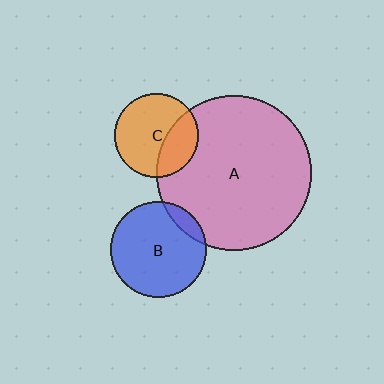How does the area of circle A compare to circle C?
Approximately 3.4 times.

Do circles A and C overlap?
Yes.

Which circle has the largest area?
Circle A (pink).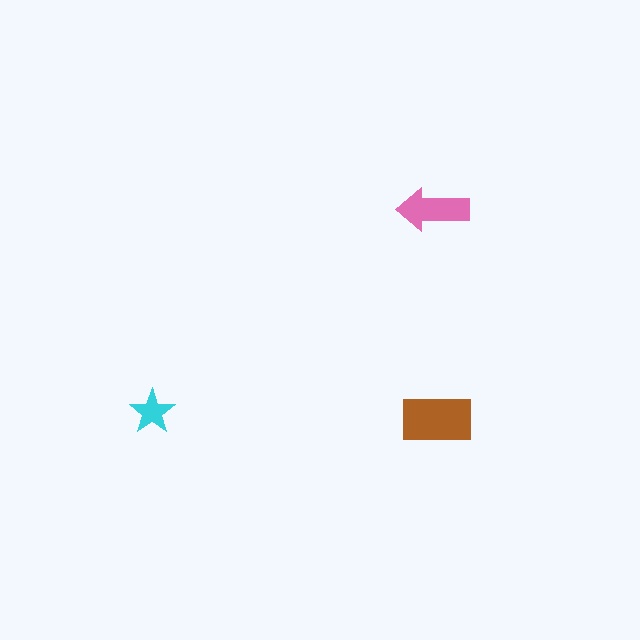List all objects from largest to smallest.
The brown rectangle, the pink arrow, the cyan star.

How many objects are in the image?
There are 3 objects in the image.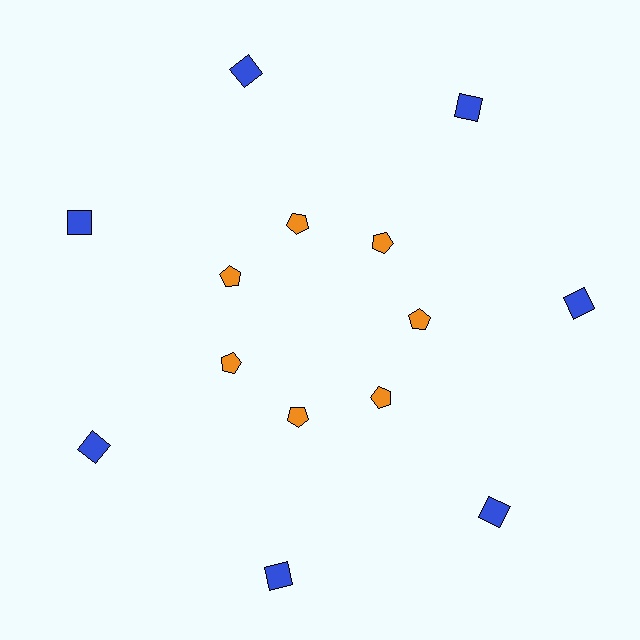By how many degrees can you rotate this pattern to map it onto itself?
The pattern maps onto itself every 51 degrees of rotation.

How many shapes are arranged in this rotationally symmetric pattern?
There are 14 shapes, arranged in 7 groups of 2.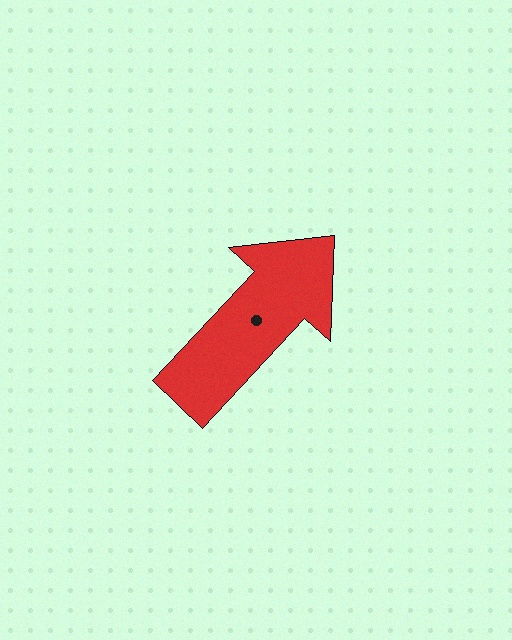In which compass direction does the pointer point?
Northeast.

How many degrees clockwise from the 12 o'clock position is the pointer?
Approximately 43 degrees.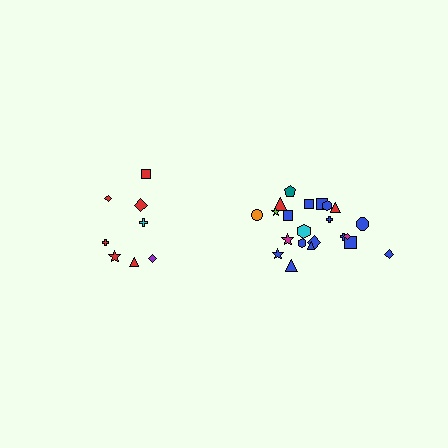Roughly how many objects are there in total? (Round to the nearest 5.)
Roughly 30 objects in total.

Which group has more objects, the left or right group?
The right group.